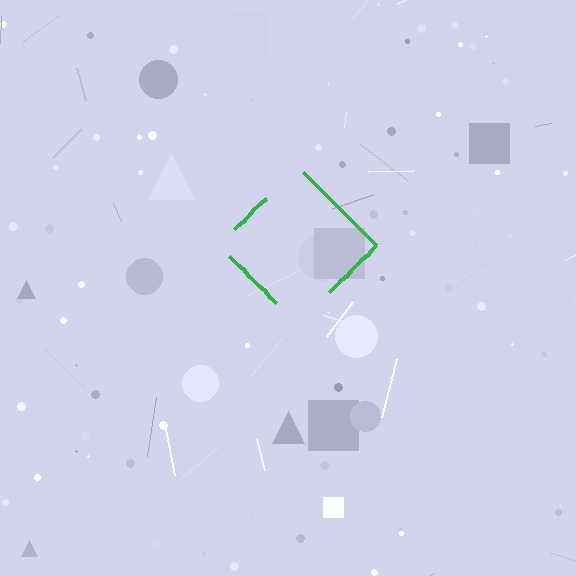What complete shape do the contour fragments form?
The contour fragments form a diamond.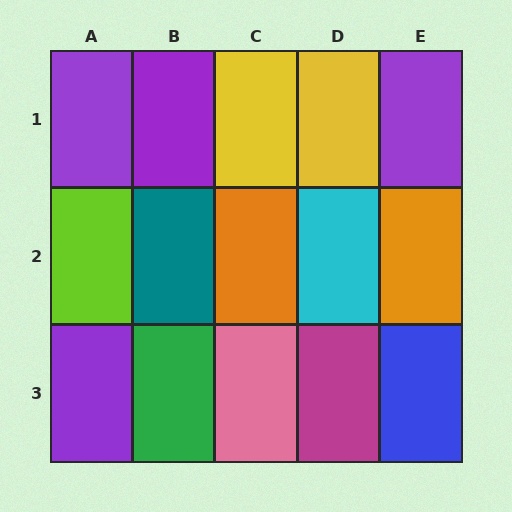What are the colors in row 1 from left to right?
Purple, purple, yellow, yellow, purple.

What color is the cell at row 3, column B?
Green.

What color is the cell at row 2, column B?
Teal.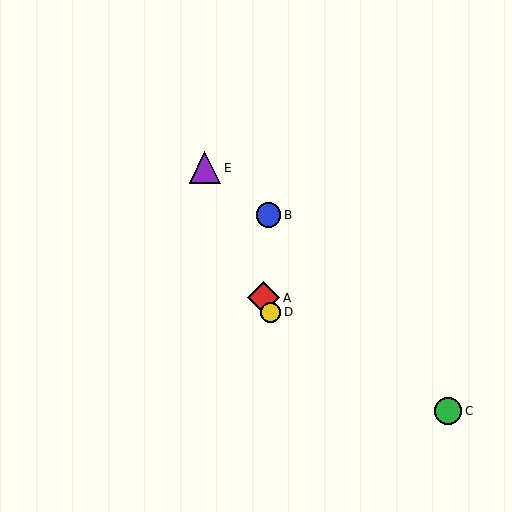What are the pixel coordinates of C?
Object C is at (448, 411).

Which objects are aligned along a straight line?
Objects A, D, E are aligned along a straight line.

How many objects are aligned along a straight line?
3 objects (A, D, E) are aligned along a straight line.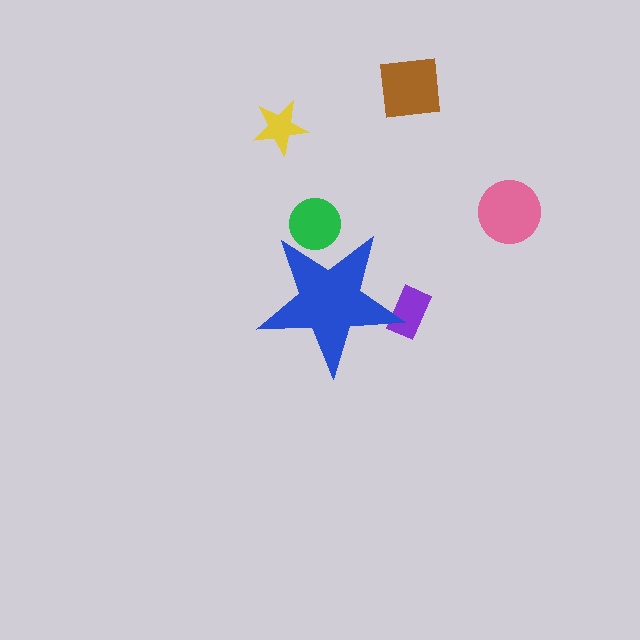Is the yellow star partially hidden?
No, the yellow star is fully visible.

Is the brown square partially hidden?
No, the brown square is fully visible.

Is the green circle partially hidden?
Yes, the green circle is partially hidden behind the blue star.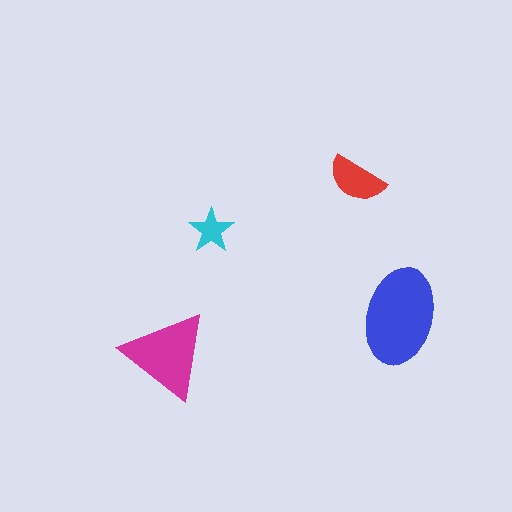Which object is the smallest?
The cyan star.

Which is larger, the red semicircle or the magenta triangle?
The magenta triangle.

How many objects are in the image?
There are 4 objects in the image.